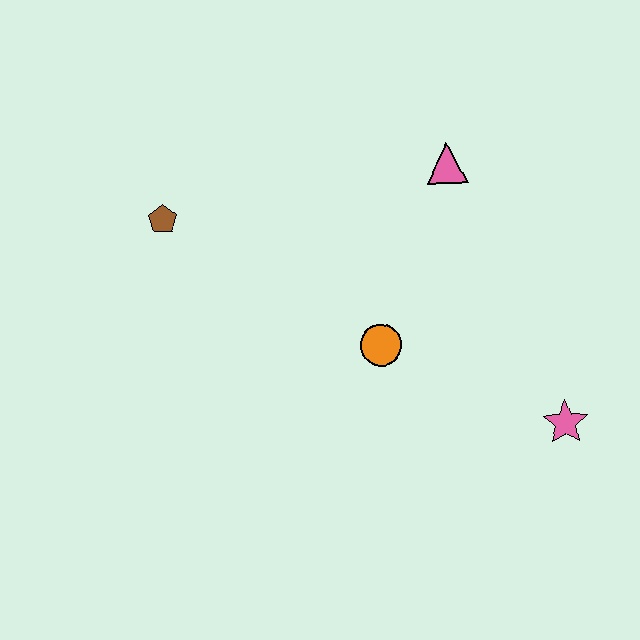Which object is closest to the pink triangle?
The orange circle is closest to the pink triangle.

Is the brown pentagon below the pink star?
No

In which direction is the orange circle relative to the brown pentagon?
The orange circle is to the right of the brown pentagon.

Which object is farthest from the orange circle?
The brown pentagon is farthest from the orange circle.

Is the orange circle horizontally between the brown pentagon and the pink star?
Yes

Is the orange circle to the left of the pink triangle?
Yes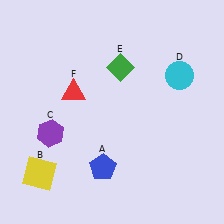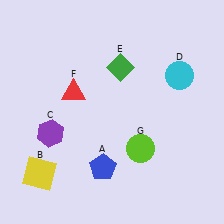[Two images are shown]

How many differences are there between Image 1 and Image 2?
There is 1 difference between the two images.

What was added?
A lime circle (G) was added in Image 2.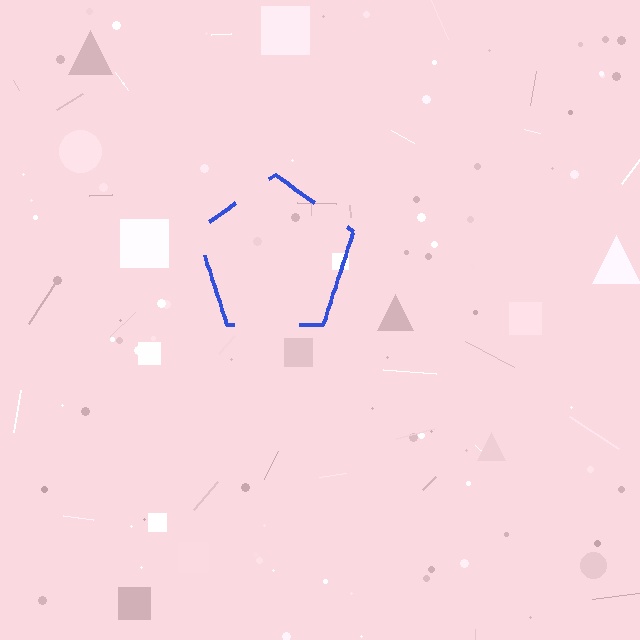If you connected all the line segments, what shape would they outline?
They would outline a pentagon.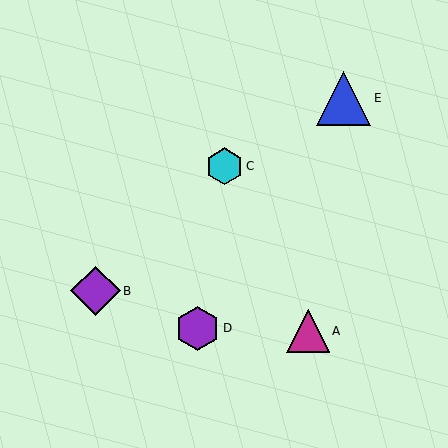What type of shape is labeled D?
Shape D is a purple hexagon.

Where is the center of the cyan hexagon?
The center of the cyan hexagon is at (224, 166).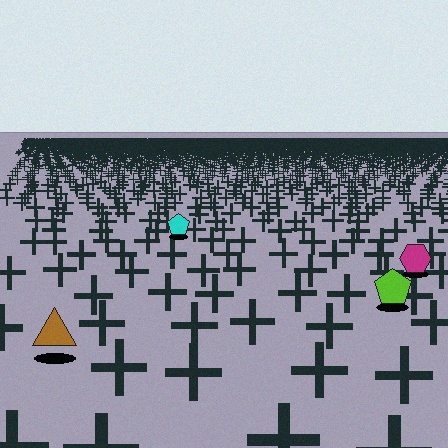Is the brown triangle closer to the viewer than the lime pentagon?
Yes. The brown triangle is closer — you can tell from the texture gradient: the ground texture is coarser near it.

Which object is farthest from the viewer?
The cyan pentagon is farthest from the viewer. It appears smaller and the ground texture around it is denser.